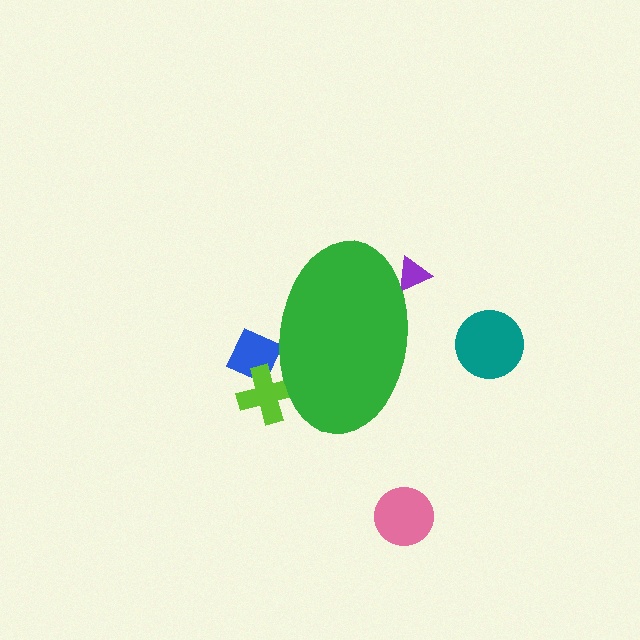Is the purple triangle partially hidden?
Yes, the purple triangle is partially hidden behind the green ellipse.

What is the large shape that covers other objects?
A green ellipse.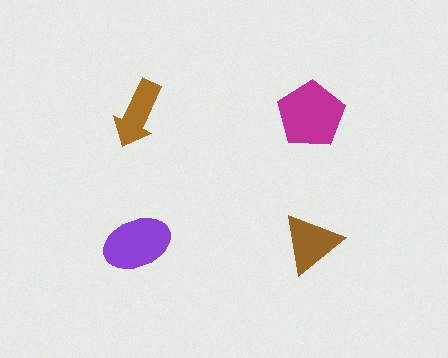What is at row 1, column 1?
A brown arrow.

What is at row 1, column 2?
A magenta pentagon.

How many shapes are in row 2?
2 shapes.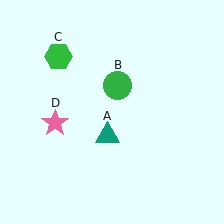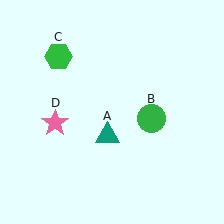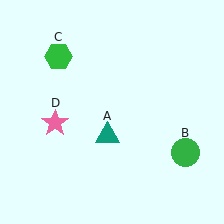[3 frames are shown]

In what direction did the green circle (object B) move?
The green circle (object B) moved down and to the right.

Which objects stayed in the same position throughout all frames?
Teal triangle (object A) and green hexagon (object C) and pink star (object D) remained stationary.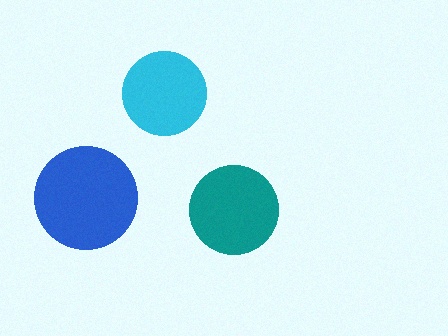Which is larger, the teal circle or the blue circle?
The blue one.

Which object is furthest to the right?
The teal circle is rightmost.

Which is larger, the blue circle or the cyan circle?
The blue one.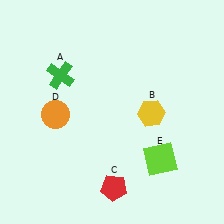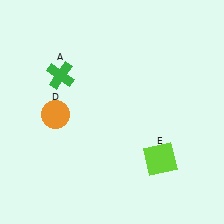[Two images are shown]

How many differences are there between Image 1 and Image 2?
There are 2 differences between the two images.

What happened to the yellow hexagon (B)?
The yellow hexagon (B) was removed in Image 2. It was in the bottom-right area of Image 1.